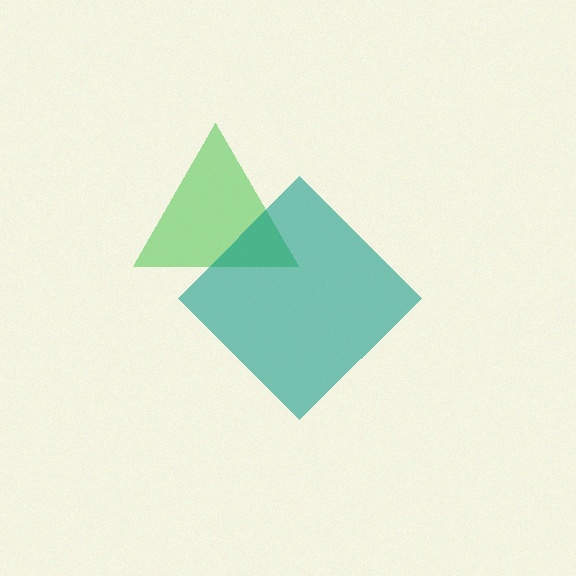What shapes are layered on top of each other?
The layered shapes are: a green triangle, a teal diamond.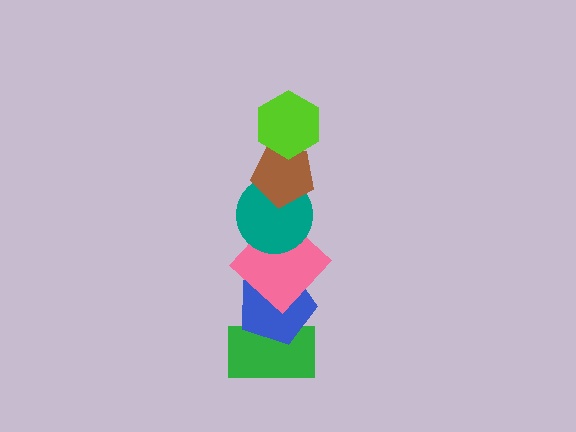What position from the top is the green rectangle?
The green rectangle is 6th from the top.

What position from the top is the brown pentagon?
The brown pentagon is 2nd from the top.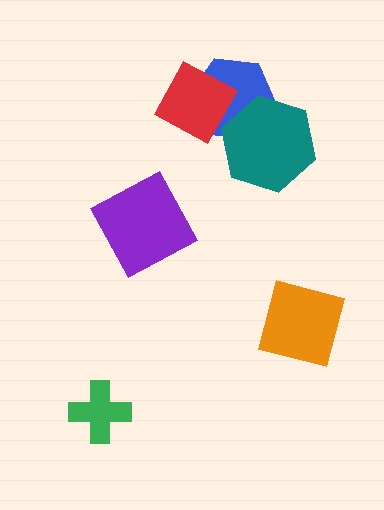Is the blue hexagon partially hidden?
Yes, it is partially covered by another shape.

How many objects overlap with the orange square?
0 objects overlap with the orange square.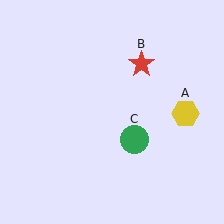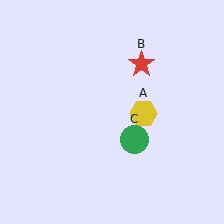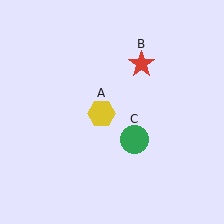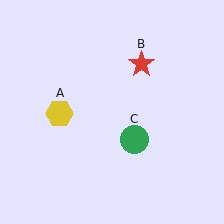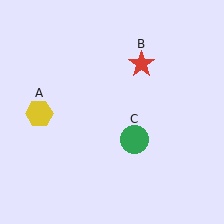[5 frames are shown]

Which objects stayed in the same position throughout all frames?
Red star (object B) and green circle (object C) remained stationary.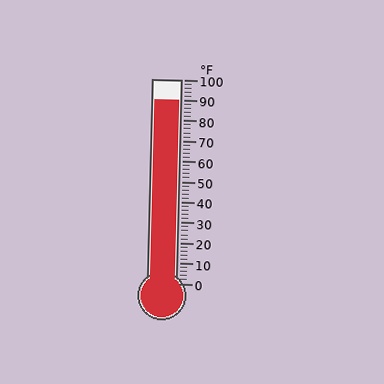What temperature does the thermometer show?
The thermometer shows approximately 90°F.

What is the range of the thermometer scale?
The thermometer scale ranges from 0°F to 100°F.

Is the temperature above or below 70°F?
The temperature is above 70°F.